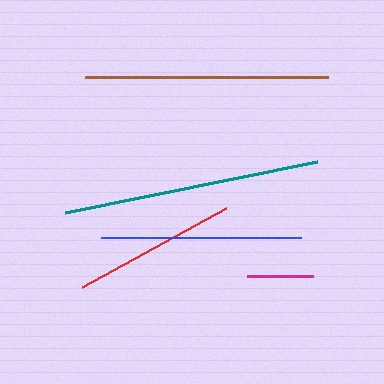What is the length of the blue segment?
The blue segment is approximately 200 pixels long.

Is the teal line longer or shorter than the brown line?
The teal line is longer than the brown line.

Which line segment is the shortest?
The magenta line is the shortest at approximately 66 pixels.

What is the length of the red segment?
The red segment is approximately 164 pixels long.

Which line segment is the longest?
The teal line is the longest at approximately 256 pixels.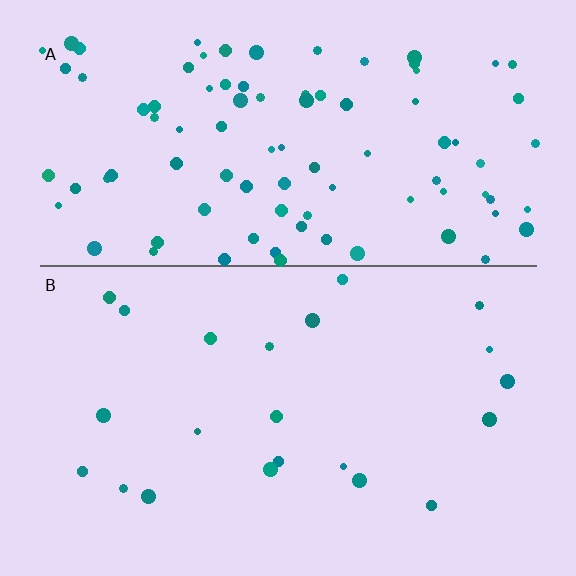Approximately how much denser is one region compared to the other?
Approximately 4.2× — region A over region B.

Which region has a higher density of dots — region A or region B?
A (the top).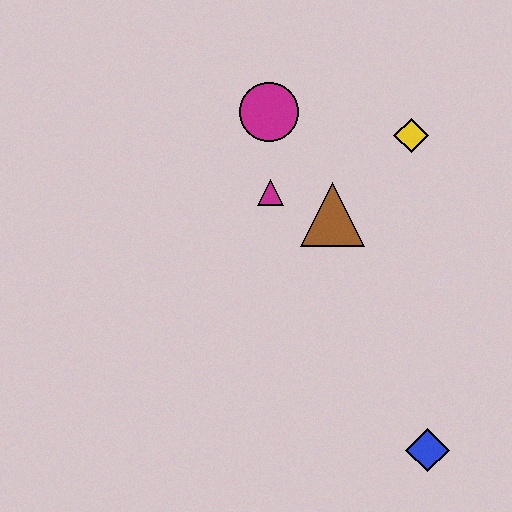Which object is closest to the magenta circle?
The magenta triangle is closest to the magenta circle.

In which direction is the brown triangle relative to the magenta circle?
The brown triangle is below the magenta circle.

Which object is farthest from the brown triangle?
The blue diamond is farthest from the brown triangle.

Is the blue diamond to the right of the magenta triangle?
Yes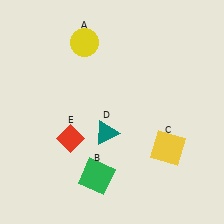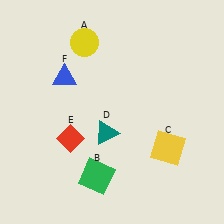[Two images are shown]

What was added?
A blue triangle (F) was added in Image 2.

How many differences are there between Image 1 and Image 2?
There is 1 difference between the two images.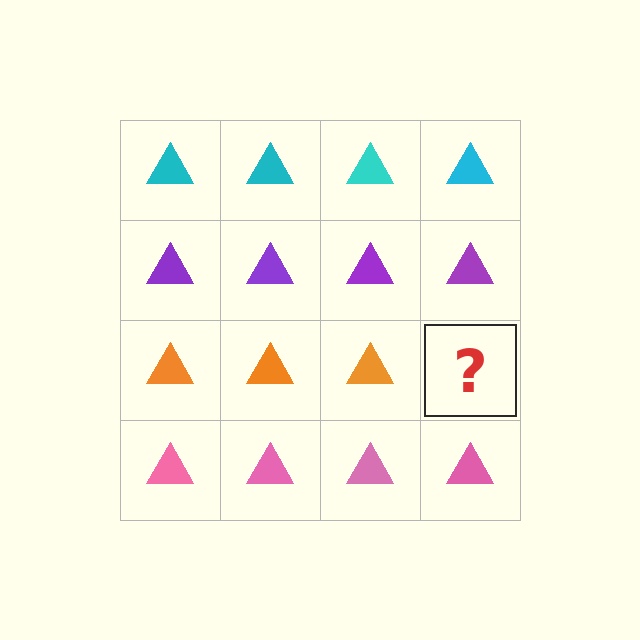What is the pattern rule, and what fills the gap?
The rule is that each row has a consistent color. The gap should be filled with an orange triangle.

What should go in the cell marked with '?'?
The missing cell should contain an orange triangle.